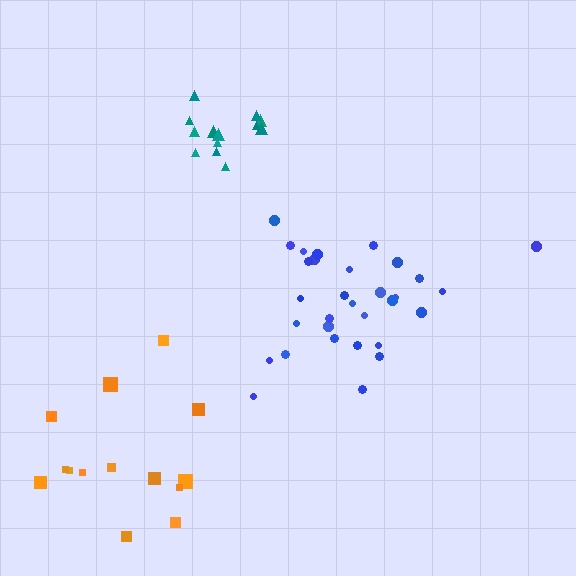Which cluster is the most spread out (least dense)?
Orange.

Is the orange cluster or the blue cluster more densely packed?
Blue.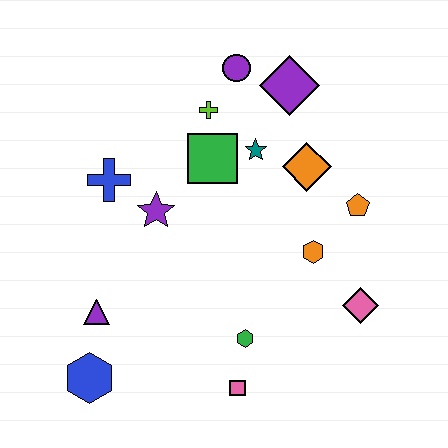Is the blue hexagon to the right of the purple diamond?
No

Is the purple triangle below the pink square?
No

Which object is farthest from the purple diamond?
The blue hexagon is farthest from the purple diamond.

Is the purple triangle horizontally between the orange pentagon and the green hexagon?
No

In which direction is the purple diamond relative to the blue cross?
The purple diamond is to the right of the blue cross.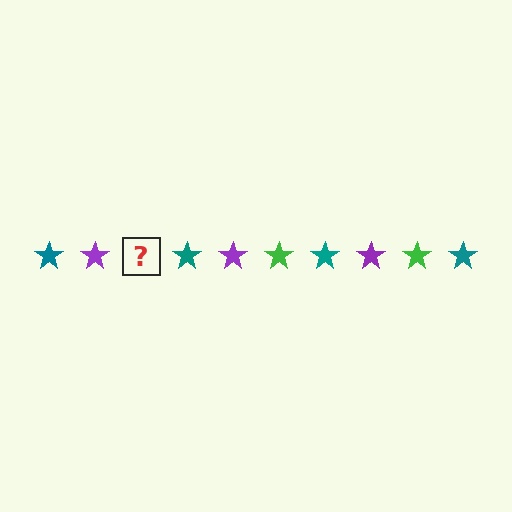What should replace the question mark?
The question mark should be replaced with a green star.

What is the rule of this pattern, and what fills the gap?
The rule is that the pattern cycles through teal, purple, green stars. The gap should be filled with a green star.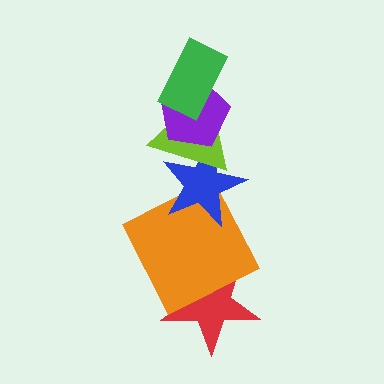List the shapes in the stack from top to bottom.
From top to bottom: the green rectangle, the purple pentagon, the lime triangle, the blue star, the orange square, the red star.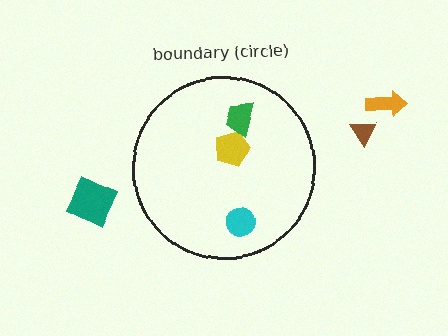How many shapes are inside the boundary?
3 inside, 3 outside.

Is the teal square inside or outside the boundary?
Outside.